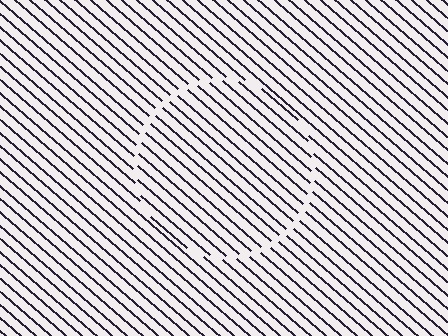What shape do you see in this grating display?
An illusory circle. The interior of the shape contains the same grating, shifted by half a period — the contour is defined by the phase discontinuity where line-ends from the inner and outer gratings abut.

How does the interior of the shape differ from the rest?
The interior of the shape contains the same grating, shifted by half a period — the contour is defined by the phase discontinuity where line-ends from the inner and outer gratings abut.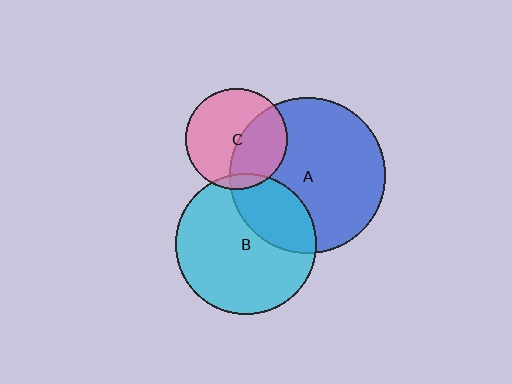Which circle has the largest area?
Circle A (blue).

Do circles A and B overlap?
Yes.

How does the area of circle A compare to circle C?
Approximately 2.3 times.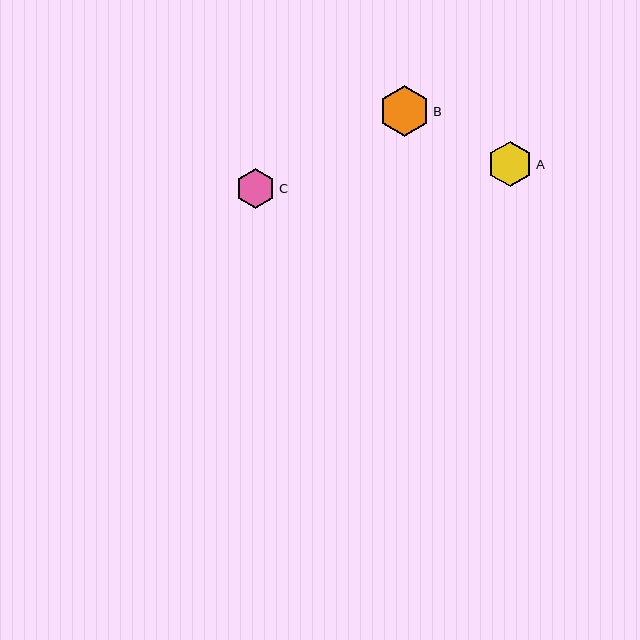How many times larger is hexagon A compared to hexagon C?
Hexagon A is approximately 1.2 times the size of hexagon C.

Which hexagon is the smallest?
Hexagon C is the smallest with a size of approximately 39 pixels.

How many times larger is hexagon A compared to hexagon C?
Hexagon A is approximately 1.2 times the size of hexagon C.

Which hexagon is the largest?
Hexagon B is the largest with a size of approximately 51 pixels.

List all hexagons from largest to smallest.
From largest to smallest: B, A, C.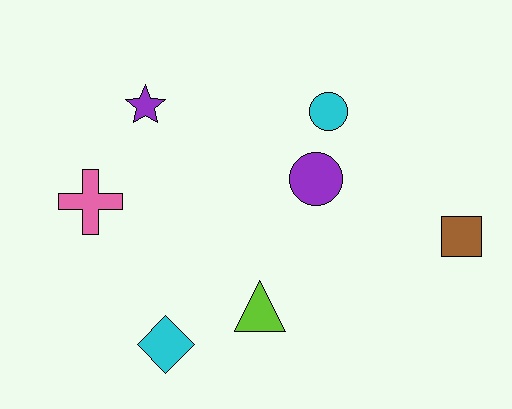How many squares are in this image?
There is 1 square.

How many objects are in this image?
There are 7 objects.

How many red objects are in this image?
There are no red objects.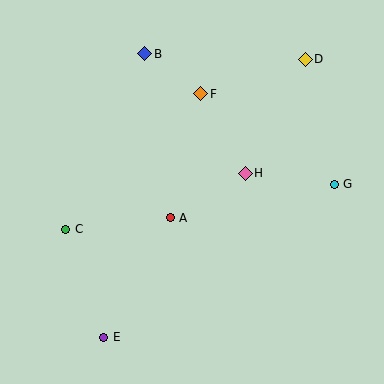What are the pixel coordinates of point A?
Point A is at (170, 218).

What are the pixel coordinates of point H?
Point H is at (245, 173).